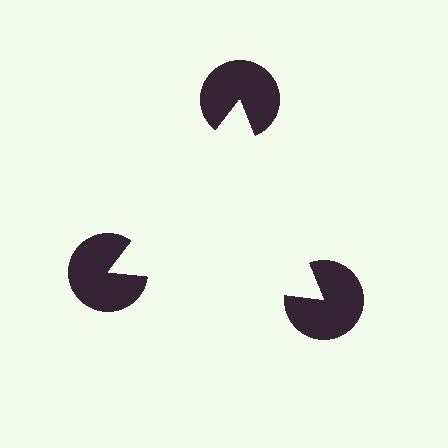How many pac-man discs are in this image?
There are 3 — one at each vertex of the illusory triangle.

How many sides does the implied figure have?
3 sides.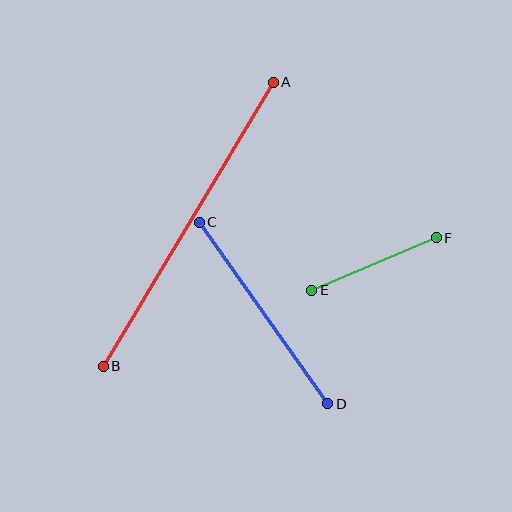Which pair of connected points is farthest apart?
Points A and B are farthest apart.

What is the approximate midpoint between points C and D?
The midpoint is at approximately (263, 313) pixels.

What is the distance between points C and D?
The distance is approximately 222 pixels.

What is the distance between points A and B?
The distance is approximately 331 pixels.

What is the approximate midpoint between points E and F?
The midpoint is at approximately (374, 264) pixels.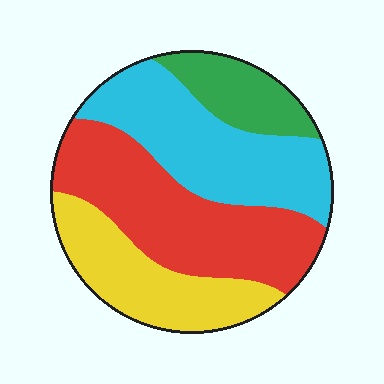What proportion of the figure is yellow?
Yellow covers about 20% of the figure.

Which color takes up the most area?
Red, at roughly 35%.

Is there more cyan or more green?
Cyan.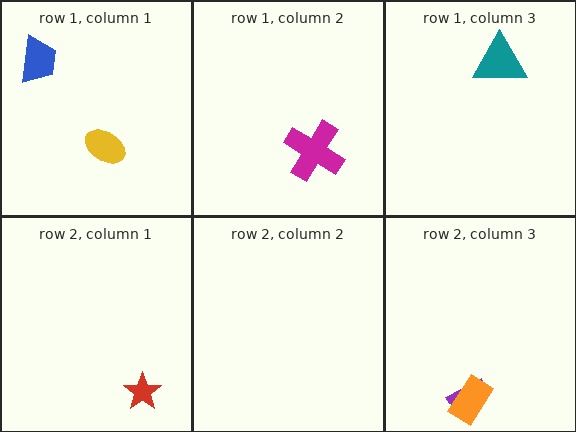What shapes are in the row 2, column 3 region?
The purple semicircle, the orange rectangle.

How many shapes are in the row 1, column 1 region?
2.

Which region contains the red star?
The row 2, column 1 region.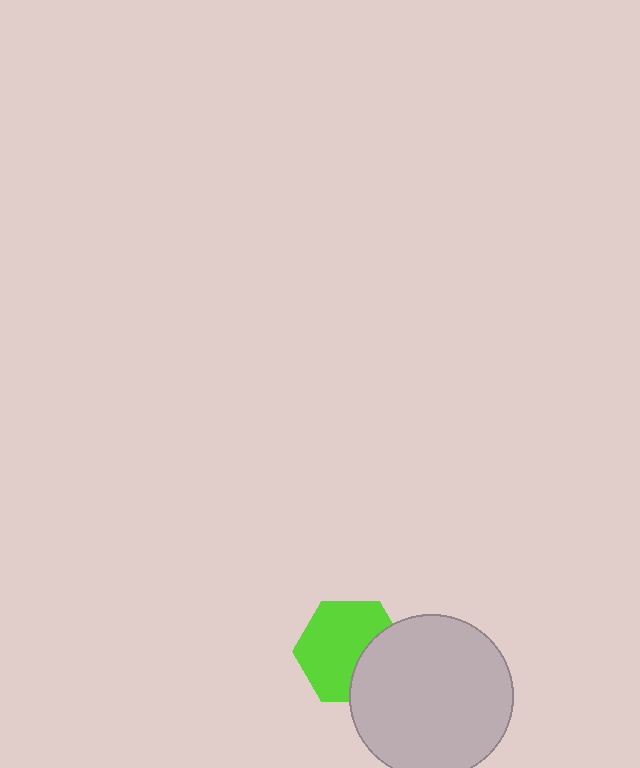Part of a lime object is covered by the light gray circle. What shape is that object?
It is a hexagon.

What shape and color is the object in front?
The object in front is a light gray circle.